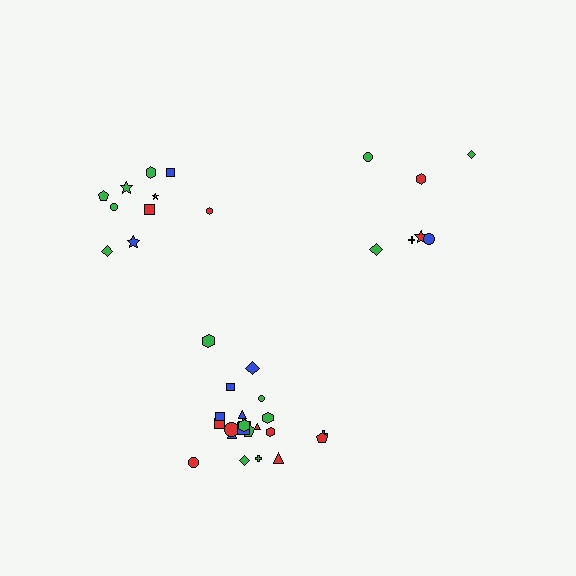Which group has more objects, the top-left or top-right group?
The top-left group.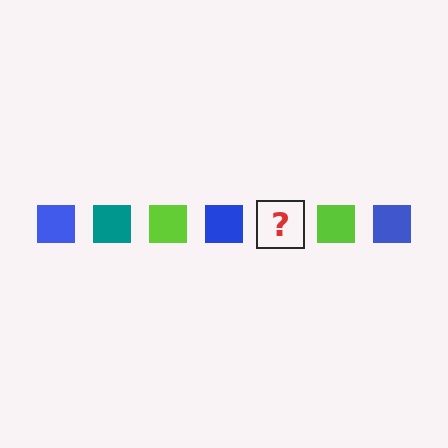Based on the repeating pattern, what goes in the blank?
The blank should be a teal square.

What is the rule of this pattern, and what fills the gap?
The rule is that the pattern cycles through blue, teal, lime squares. The gap should be filled with a teal square.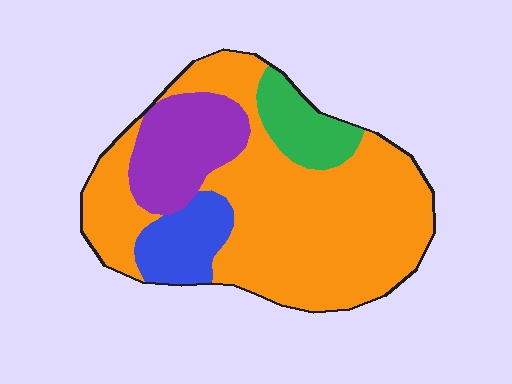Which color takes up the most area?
Orange, at roughly 65%.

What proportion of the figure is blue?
Blue covers around 10% of the figure.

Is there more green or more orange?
Orange.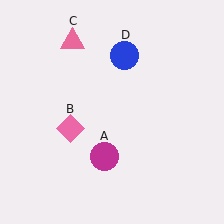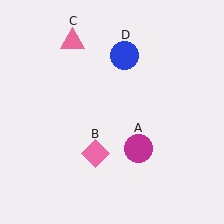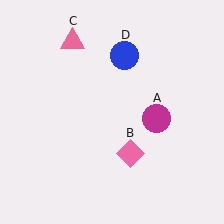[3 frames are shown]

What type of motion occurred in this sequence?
The magenta circle (object A), pink diamond (object B) rotated counterclockwise around the center of the scene.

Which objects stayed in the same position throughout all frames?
Pink triangle (object C) and blue circle (object D) remained stationary.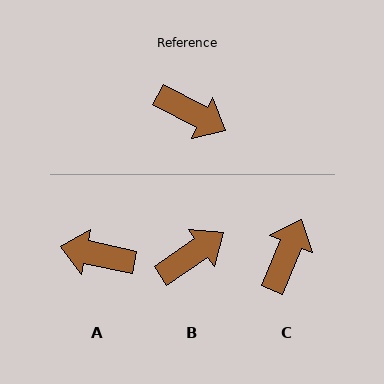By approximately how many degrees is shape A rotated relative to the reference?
Approximately 164 degrees clockwise.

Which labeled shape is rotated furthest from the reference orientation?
A, about 164 degrees away.